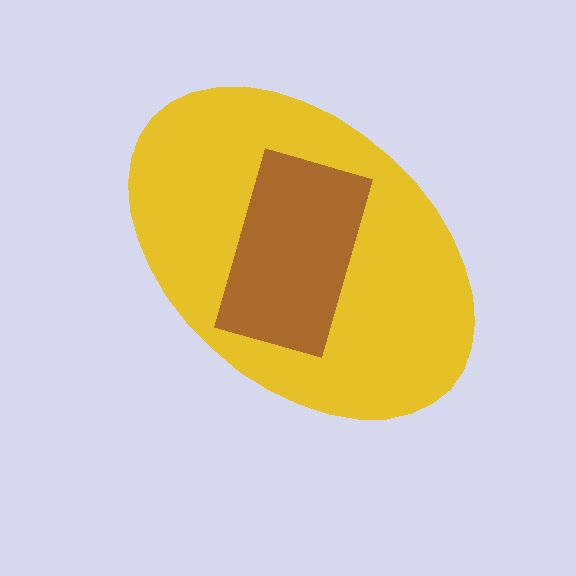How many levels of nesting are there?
2.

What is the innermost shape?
The brown rectangle.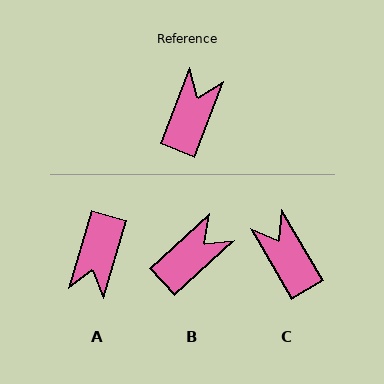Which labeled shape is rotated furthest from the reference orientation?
A, about 175 degrees away.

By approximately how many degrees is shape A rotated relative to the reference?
Approximately 175 degrees clockwise.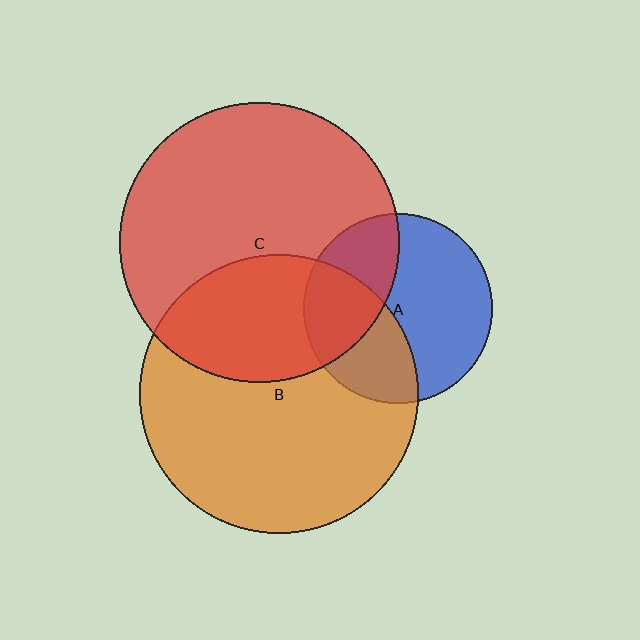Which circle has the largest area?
Circle C (red).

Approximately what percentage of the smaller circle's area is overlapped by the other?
Approximately 40%.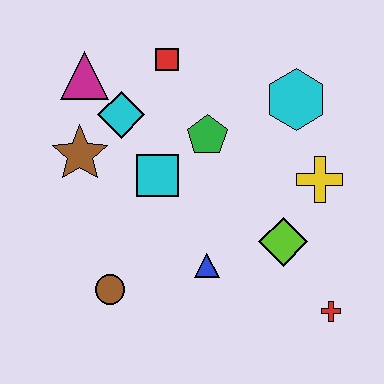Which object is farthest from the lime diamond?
The magenta triangle is farthest from the lime diamond.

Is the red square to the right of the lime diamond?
No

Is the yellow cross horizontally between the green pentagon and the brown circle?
No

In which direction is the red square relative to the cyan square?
The red square is above the cyan square.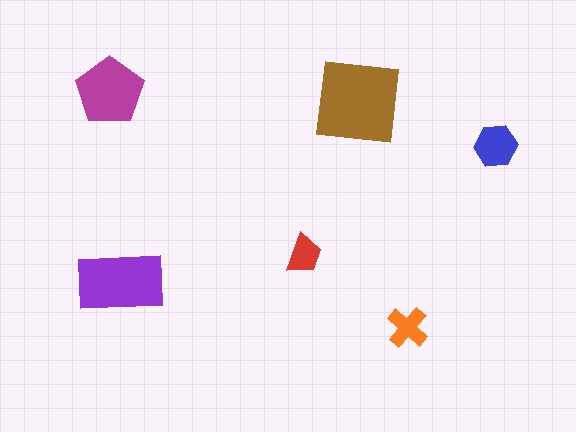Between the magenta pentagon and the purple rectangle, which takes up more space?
The purple rectangle.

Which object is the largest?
The brown square.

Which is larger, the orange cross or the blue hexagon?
The blue hexagon.